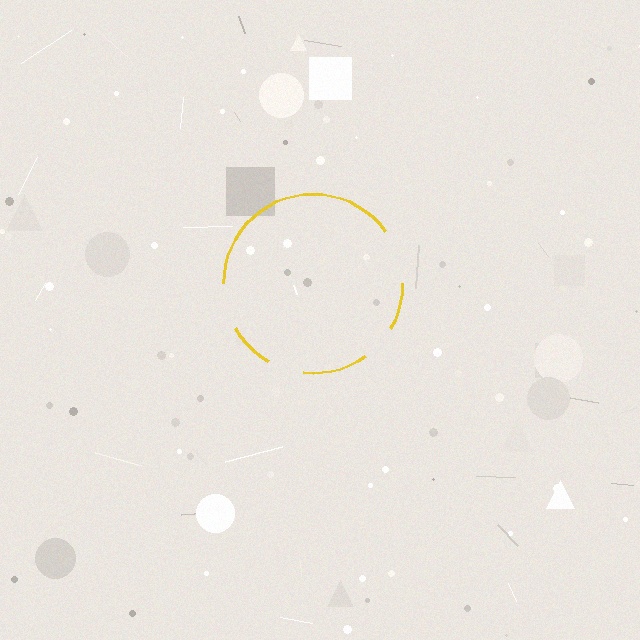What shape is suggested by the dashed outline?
The dashed outline suggests a circle.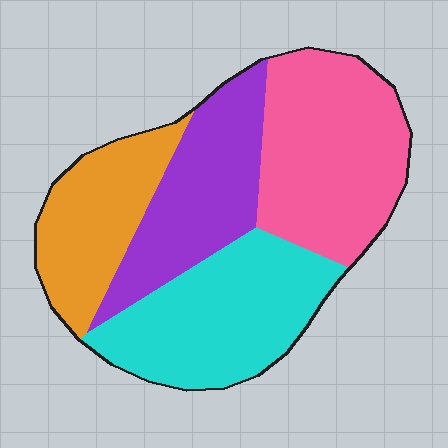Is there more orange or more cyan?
Cyan.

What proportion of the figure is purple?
Purple covers 22% of the figure.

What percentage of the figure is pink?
Pink takes up between a quarter and a half of the figure.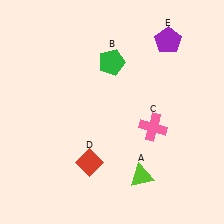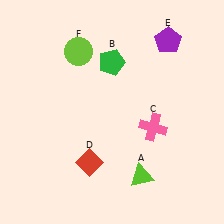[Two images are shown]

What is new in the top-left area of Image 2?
A lime circle (F) was added in the top-left area of Image 2.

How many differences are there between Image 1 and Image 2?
There is 1 difference between the two images.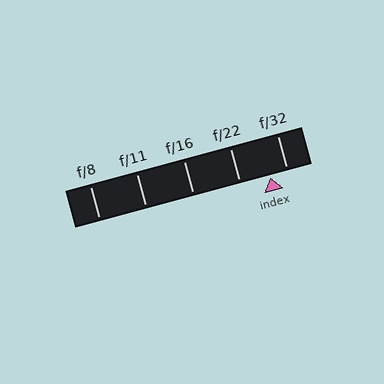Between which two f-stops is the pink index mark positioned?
The index mark is between f/22 and f/32.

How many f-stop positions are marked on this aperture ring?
There are 5 f-stop positions marked.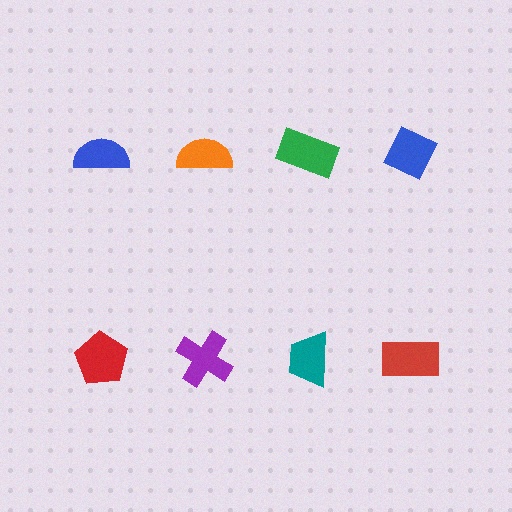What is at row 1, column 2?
An orange semicircle.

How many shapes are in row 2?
4 shapes.